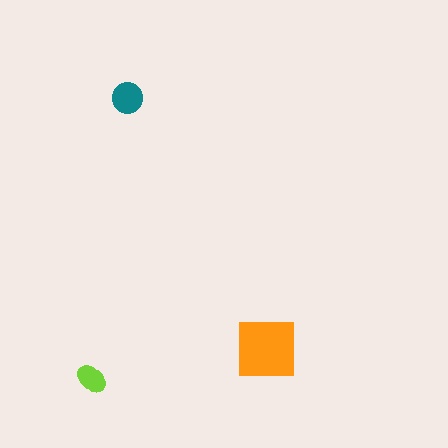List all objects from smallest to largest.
The lime ellipse, the teal circle, the orange square.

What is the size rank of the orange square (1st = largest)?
1st.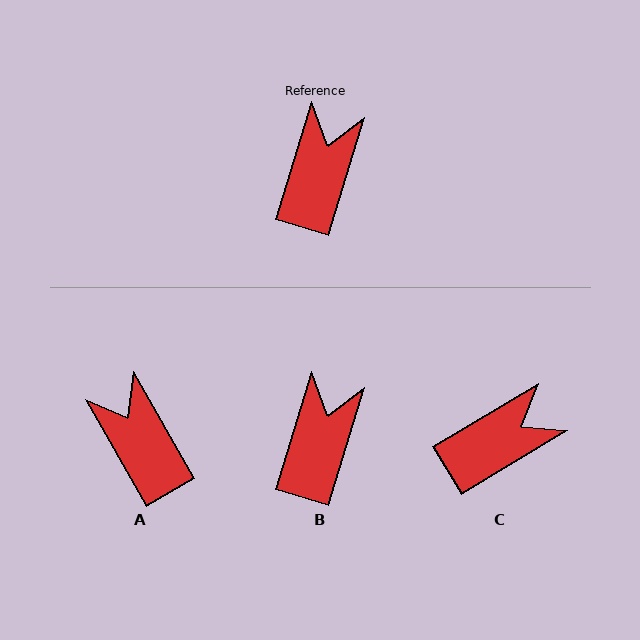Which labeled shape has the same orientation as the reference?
B.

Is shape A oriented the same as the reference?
No, it is off by about 47 degrees.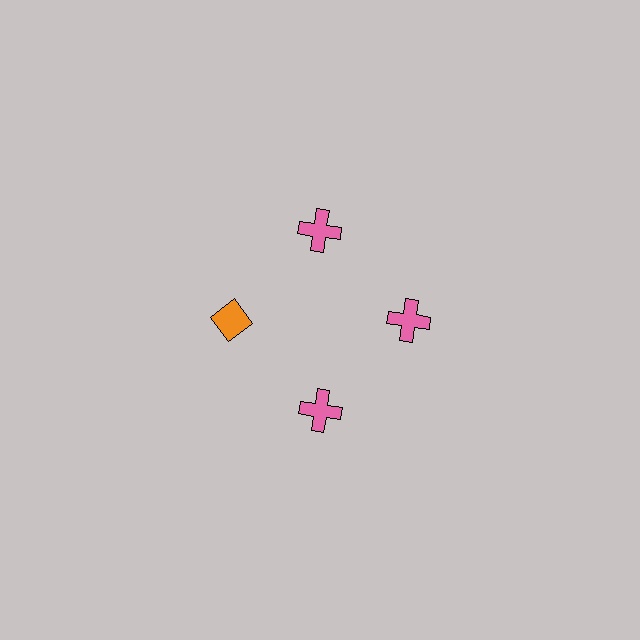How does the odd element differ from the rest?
It differs in both color (orange instead of pink) and shape (diamond instead of cross).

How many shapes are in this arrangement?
There are 4 shapes arranged in a ring pattern.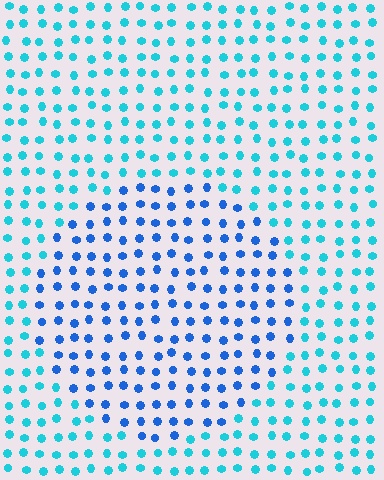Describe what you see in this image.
The image is filled with small cyan elements in a uniform arrangement. A circle-shaped region is visible where the elements are tinted to a slightly different hue, forming a subtle color boundary.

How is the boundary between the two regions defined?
The boundary is defined purely by a slight shift in hue (about 33 degrees). Spacing, size, and orientation are identical on both sides.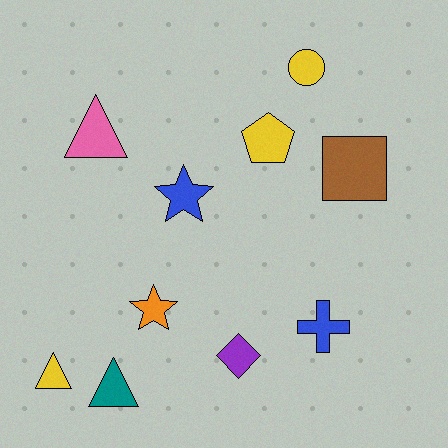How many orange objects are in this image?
There is 1 orange object.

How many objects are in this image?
There are 10 objects.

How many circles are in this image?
There is 1 circle.